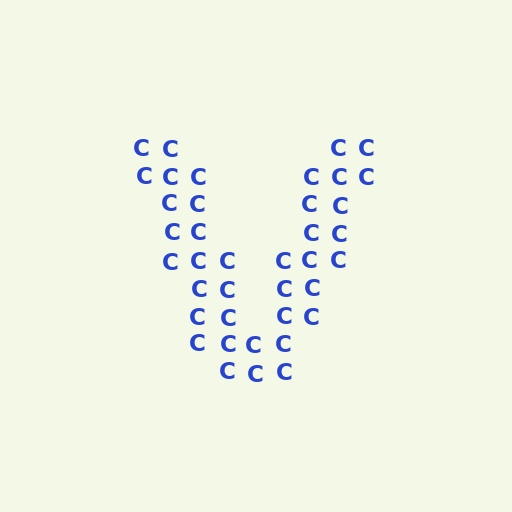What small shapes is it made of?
It is made of small letter C's.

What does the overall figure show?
The overall figure shows the letter V.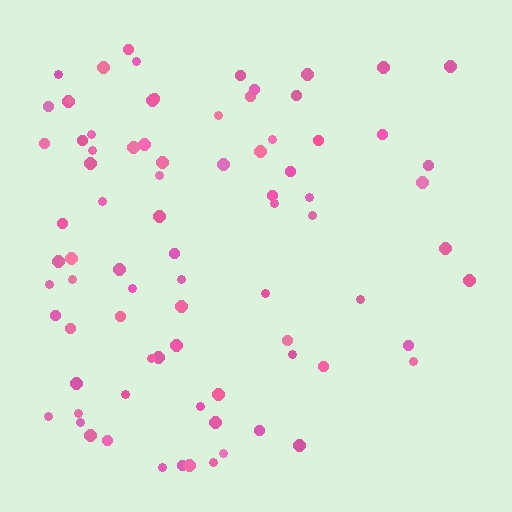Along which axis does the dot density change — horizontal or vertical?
Horizontal.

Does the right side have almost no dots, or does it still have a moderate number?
Still a moderate number, just noticeably fewer than the left.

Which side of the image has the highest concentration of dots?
The left.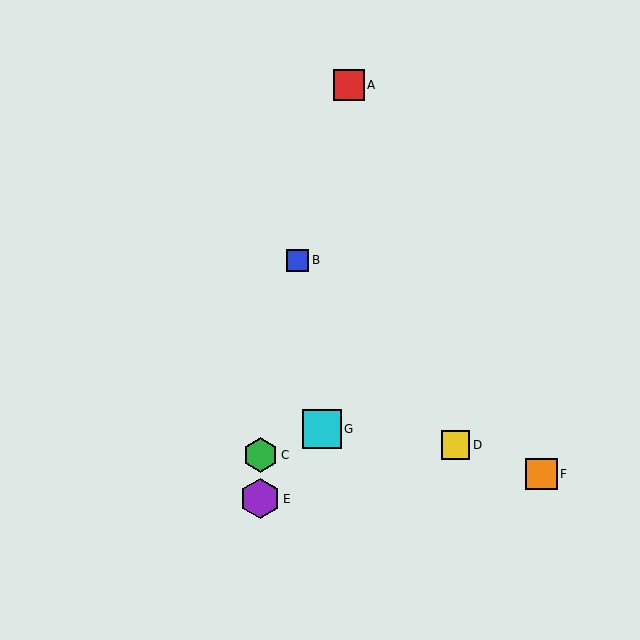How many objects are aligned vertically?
2 objects (C, E) are aligned vertically.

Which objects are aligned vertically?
Objects C, E are aligned vertically.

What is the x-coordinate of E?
Object E is at x≈260.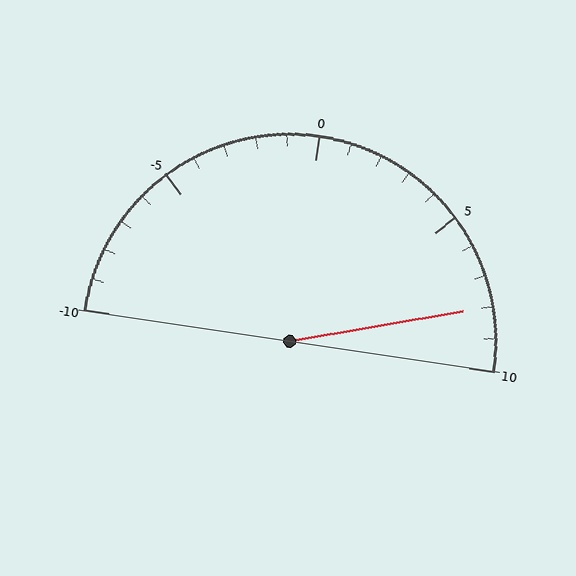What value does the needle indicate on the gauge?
The needle indicates approximately 8.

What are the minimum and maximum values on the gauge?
The gauge ranges from -10 to 10.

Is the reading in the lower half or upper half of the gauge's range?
The reading is in the upper half of the range (-10 to 10).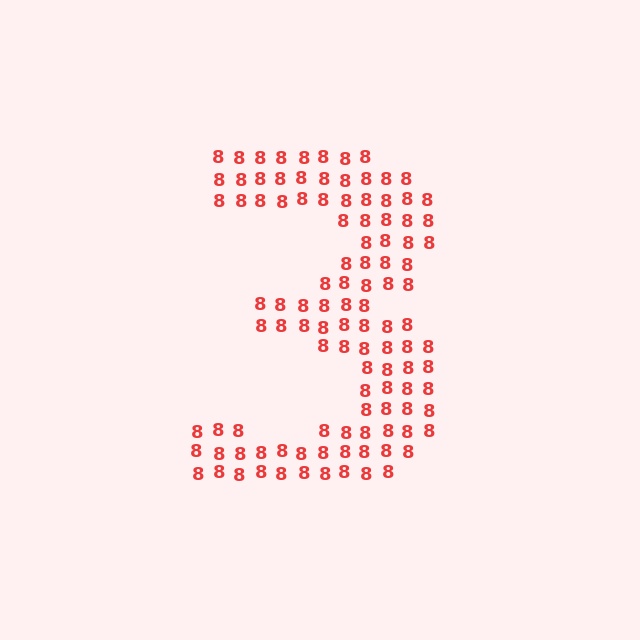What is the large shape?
The large shape is the digit 3.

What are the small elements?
The small elements are digit 8's.